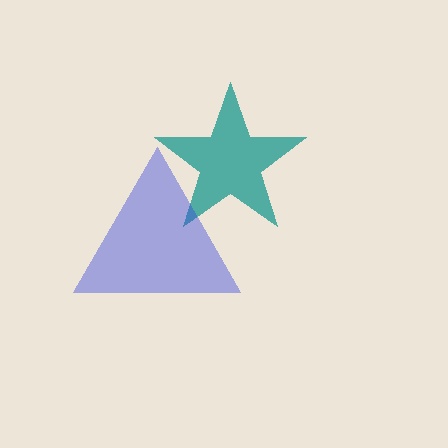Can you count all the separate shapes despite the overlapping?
Yes, there are 2 separate shapes.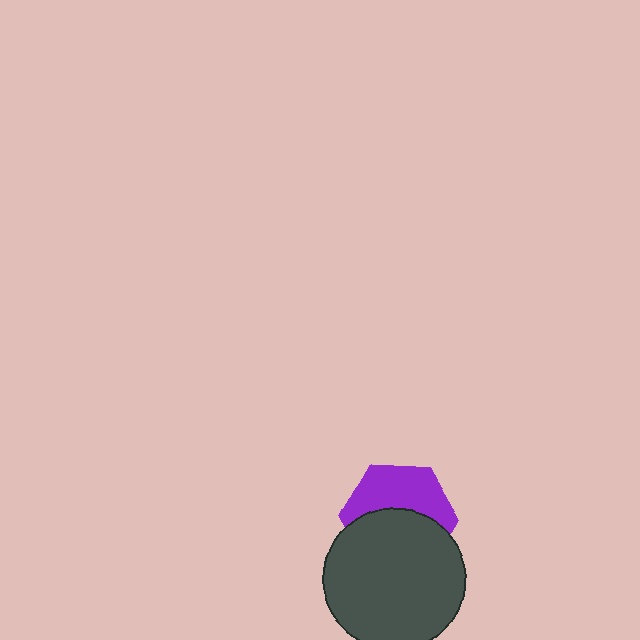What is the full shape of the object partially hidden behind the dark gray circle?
The partially hidden object is a purple hexagon.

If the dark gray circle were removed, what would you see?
You would see the complete purple hexagon.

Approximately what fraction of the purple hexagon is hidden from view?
Roughly 53% of the purple hexagon is hidden behind the dark gray circle.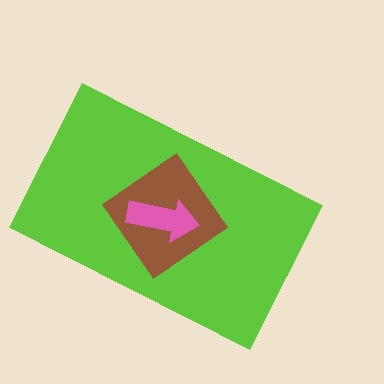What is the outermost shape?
The lime rectangle.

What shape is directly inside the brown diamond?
The pink arrow.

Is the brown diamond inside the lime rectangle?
Yes.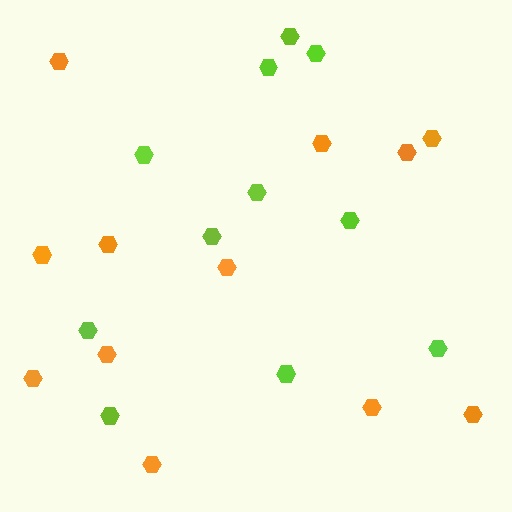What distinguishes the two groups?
There are 2 groups: one group of orange hexagons (12) and one group of lime hexagons (11).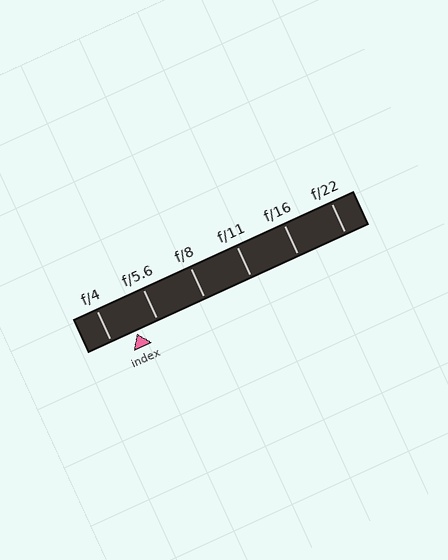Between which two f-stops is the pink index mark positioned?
The index mark is between f/4 and f/5.6.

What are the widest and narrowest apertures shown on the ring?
The widest aperture shown is f/4 and the narrowest is f/22.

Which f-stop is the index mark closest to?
The index mark is closest to f/5.6.